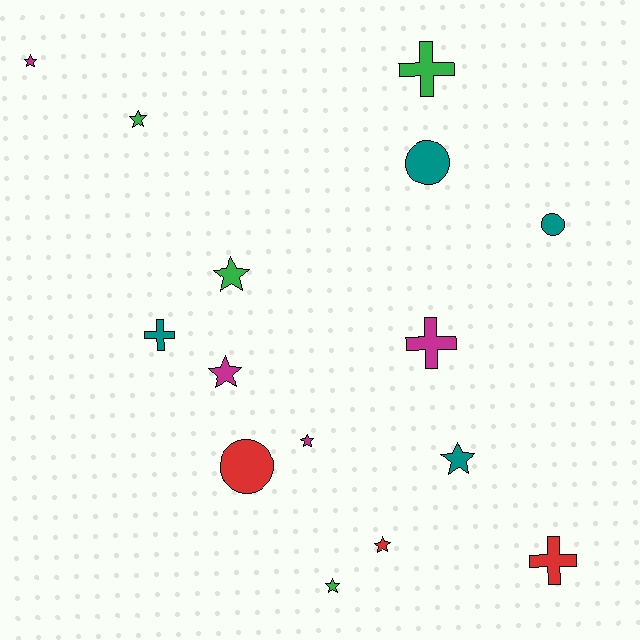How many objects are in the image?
There are 15 objects.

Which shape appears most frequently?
Star, with 8 objects.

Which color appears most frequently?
Magenta, with 4 objects.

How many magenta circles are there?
There are no magenta circles.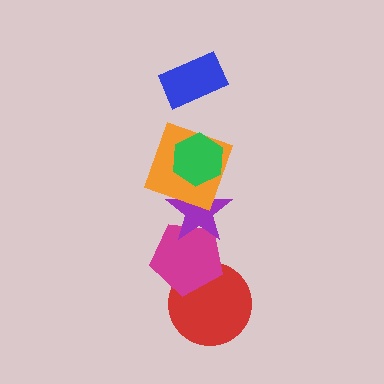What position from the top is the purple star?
The purple star is 4th from the top.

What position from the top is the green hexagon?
The green hexagon is 2nd from the top.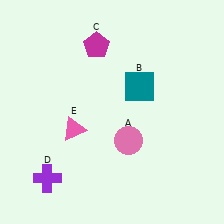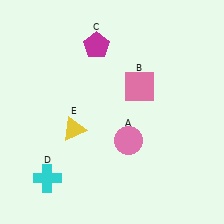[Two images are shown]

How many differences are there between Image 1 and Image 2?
There are 3 differences between the two images.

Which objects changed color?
B changed from teal to pink. D changed from purple to cyan. E changed from pink to yellow.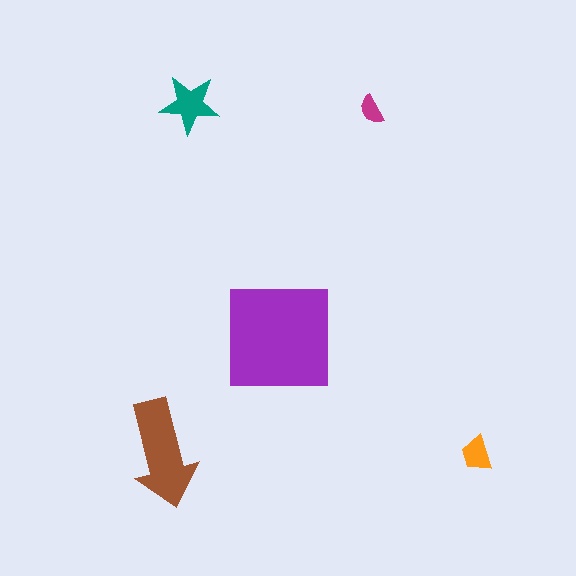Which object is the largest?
The purple square.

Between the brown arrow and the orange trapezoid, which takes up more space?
The brown arrow.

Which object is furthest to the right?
The orange trapezoid is rightmost.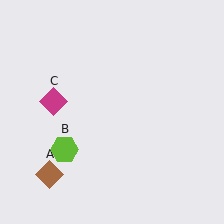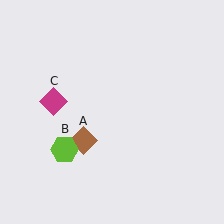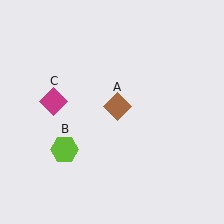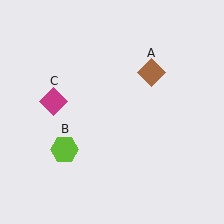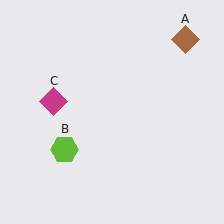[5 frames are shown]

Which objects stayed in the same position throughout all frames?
Lime hexagon (object B) and magenta diamond (object C) remained stationary.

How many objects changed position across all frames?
1 object changed position: brown diamond (object A).